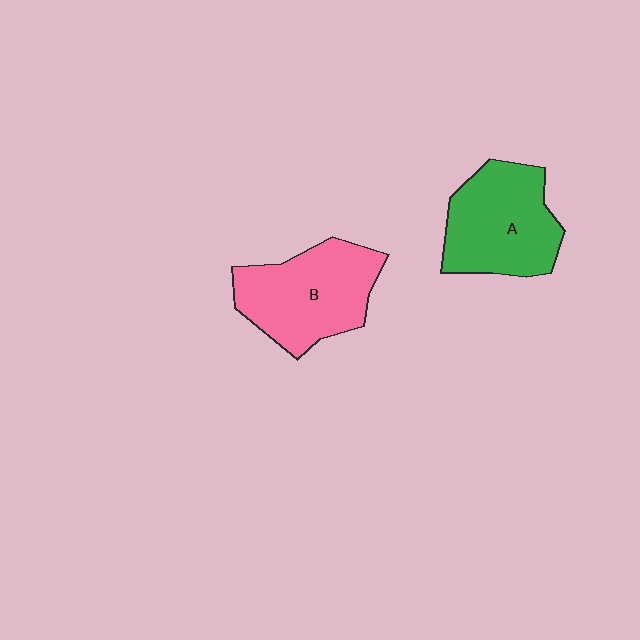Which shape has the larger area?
Shape B (pink).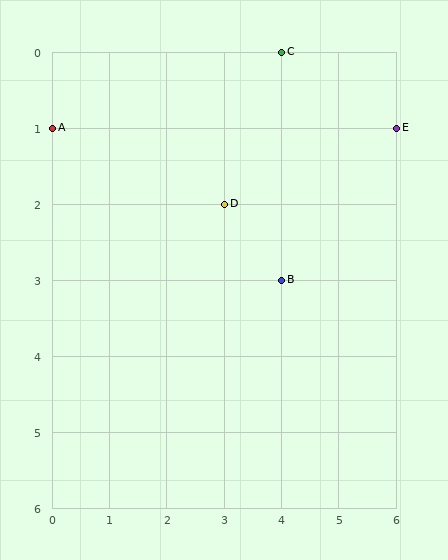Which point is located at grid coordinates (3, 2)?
Point D is at (3, 2).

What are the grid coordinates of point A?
Point A is at grid coordinates (0, 1).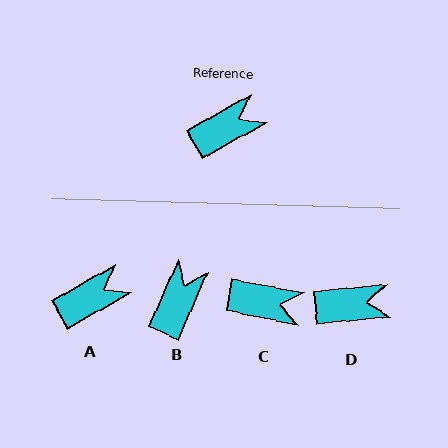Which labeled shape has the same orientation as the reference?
A.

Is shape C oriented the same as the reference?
No, it is off by about 40 degrees.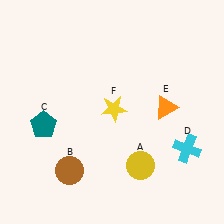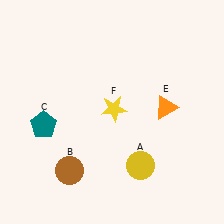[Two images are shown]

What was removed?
The cyan cross (D) was removed in Image 2.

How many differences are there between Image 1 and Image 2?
There is 1 difference between the two images.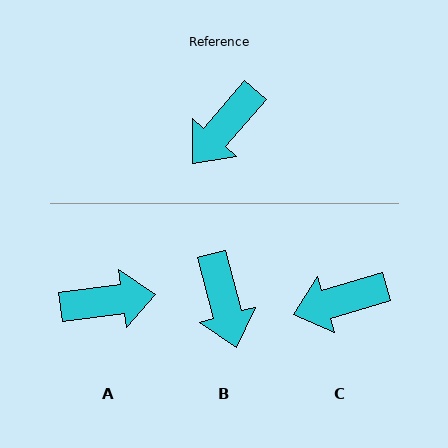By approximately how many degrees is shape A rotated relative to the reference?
Approximately 138 degrees counter-clockwise.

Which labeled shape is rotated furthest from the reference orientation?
A, about 138 degrees away.